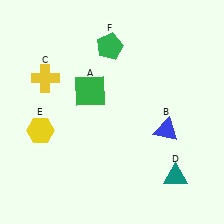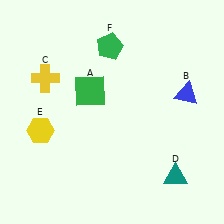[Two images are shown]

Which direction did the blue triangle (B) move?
The blue triangle (B) moved up.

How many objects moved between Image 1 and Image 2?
1 object moved between the two images.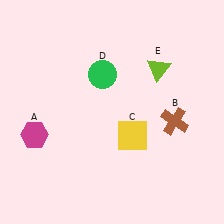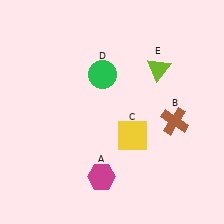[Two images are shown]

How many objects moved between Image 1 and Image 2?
1 object moved between the two images.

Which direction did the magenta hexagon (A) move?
The magenta hexagon (A) moved right.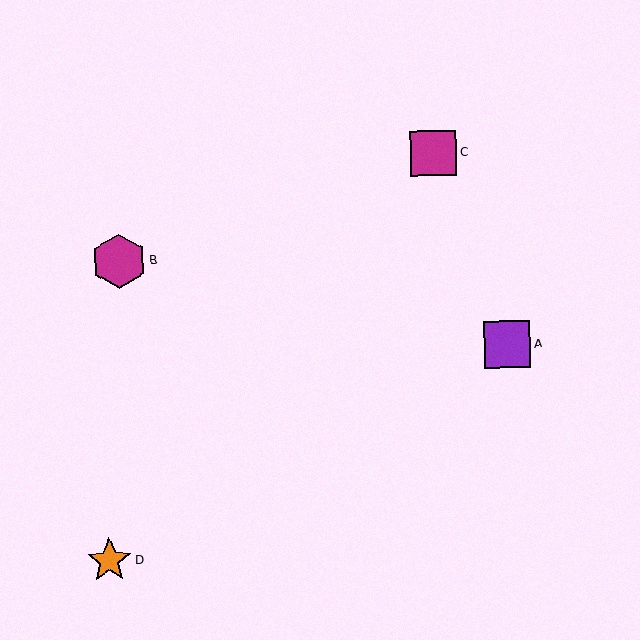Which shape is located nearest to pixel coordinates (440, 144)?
The magenta square (labeled C) at (434, 153) is nearest to that location.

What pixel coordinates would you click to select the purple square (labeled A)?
Click at (507, 344) to select the purple square A.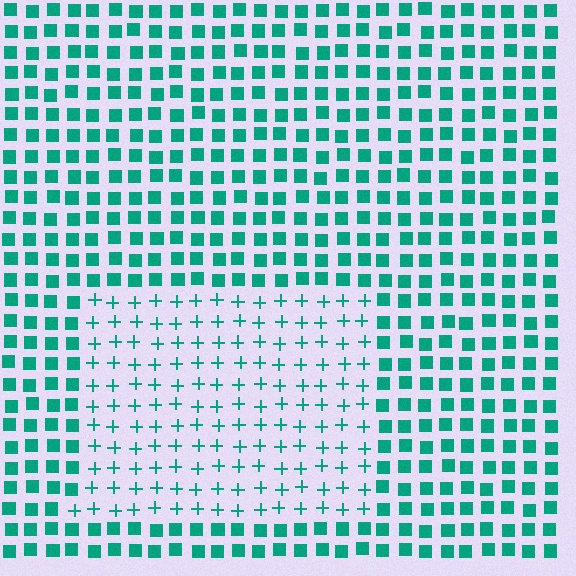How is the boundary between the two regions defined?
The boundary is defined by a change in element shape: plus signs inside vs. squares outside. All elements share the same color and spacing.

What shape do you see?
I see a rectangle.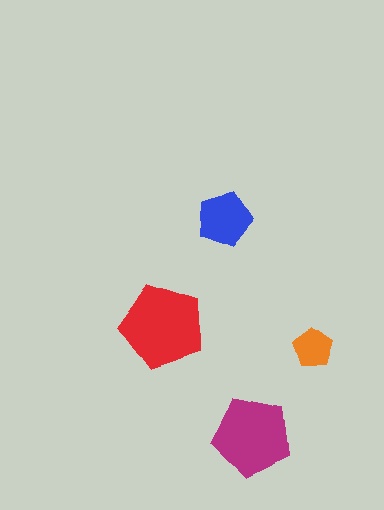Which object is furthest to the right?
The orange pentagon is rightmost.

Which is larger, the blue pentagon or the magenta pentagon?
The magenta one.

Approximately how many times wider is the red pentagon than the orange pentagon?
About 2 times wider.